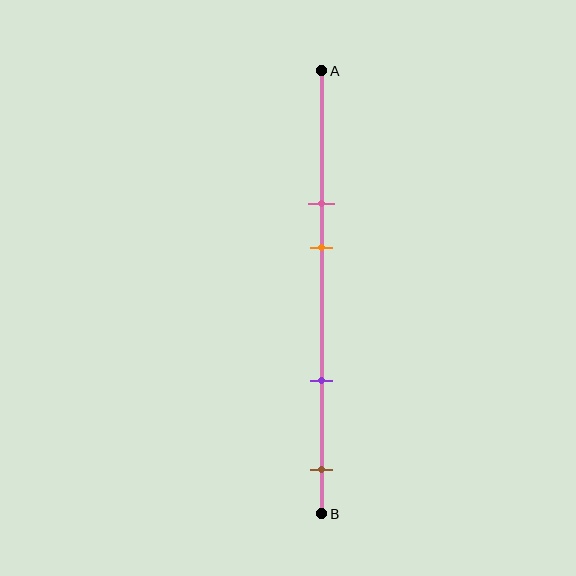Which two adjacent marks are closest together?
The pink and orange marks are the closest adjacent pair.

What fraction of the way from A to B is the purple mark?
The purple mark is approximately 70% (0.7) of the way from A to B.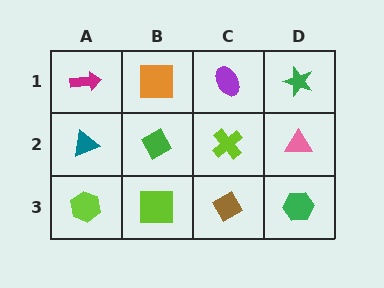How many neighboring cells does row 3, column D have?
2.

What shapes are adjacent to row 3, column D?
A pink triangle (row 2, column D), a brown diamond (row 3, column C).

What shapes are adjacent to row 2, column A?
A magenta arrow (row 1, column A), a lime hexagon (row 3, column A), a green diamond (row 2, column B).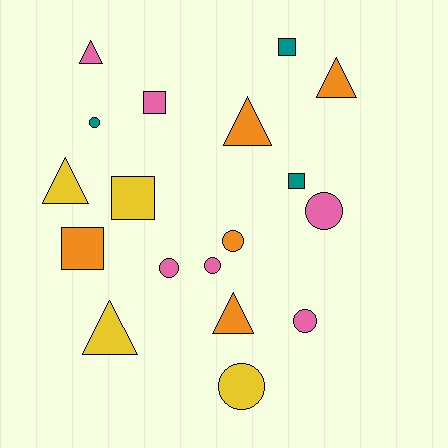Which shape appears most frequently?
Circle, with 7 objects.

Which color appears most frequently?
Pink, with 6 objects.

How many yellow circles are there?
There is 1 yellow circle.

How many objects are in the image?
There are 18 objects.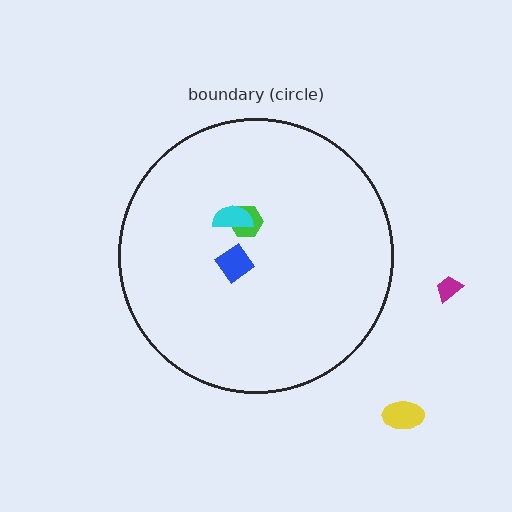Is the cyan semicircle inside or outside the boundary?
Inside.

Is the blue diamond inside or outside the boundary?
Inside.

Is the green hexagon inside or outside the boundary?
Inside.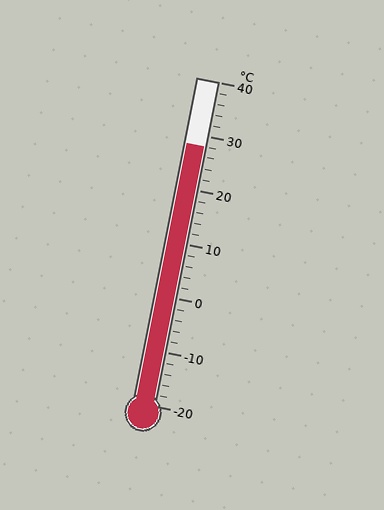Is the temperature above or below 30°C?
The temperature is below 30°C.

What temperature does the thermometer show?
The thermometer shows approximately 28°C.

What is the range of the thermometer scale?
The thermometer scale ranges from -20°C to 40°C.